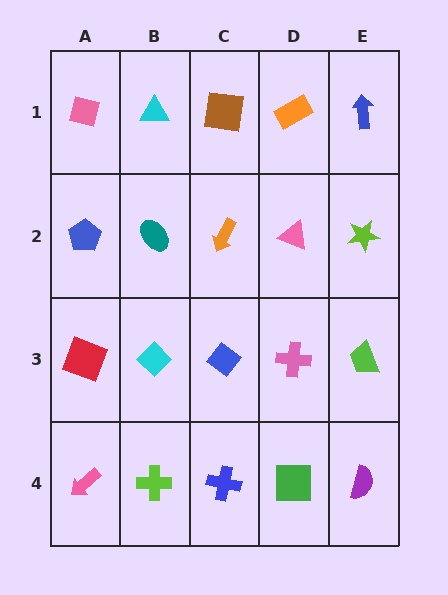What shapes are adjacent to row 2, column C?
A brown square (row 1, column C), a blue diamond (row 3, column C), a teal ellipse (row 2, column B), a pink triangle (row 2, column D).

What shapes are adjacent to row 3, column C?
An orange arrow (row 2, column C), a blue cross (row 4, column C), a cyan diamond (row 3, column B), a pink cross (row 3, column D).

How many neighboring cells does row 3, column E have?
3.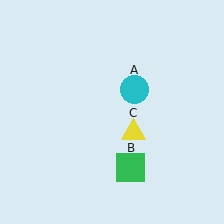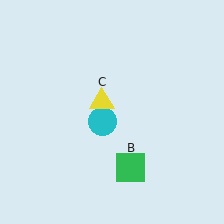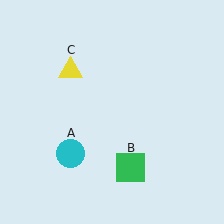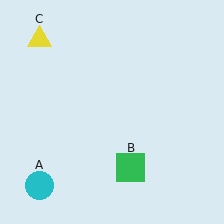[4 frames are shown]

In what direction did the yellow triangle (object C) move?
The yellow triangle (object C) moved up and to the left.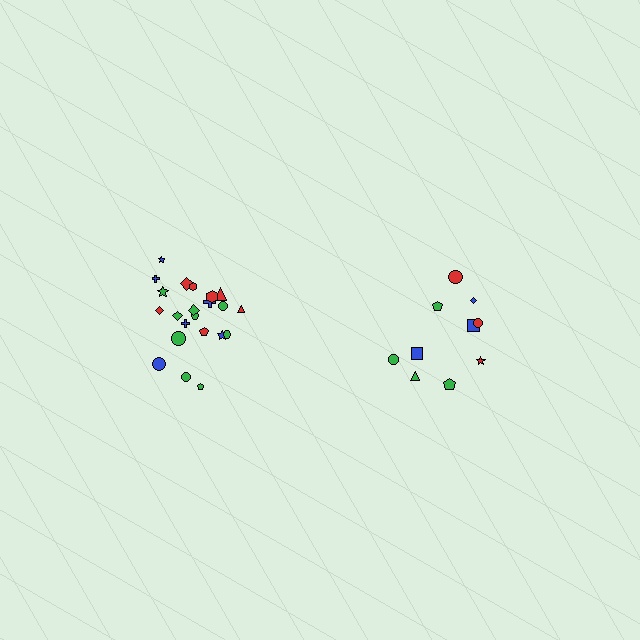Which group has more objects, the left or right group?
The left group.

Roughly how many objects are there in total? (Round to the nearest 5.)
Roughly 30 objects in total.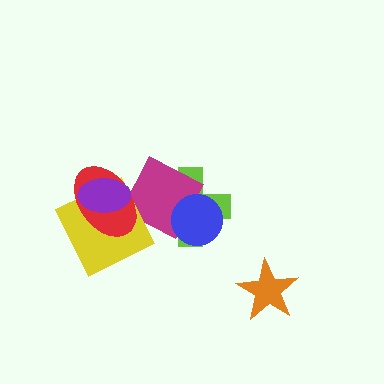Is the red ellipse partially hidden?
Yes, it is partially covered by another shape.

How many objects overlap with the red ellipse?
3 objects overlap with the red ellipse.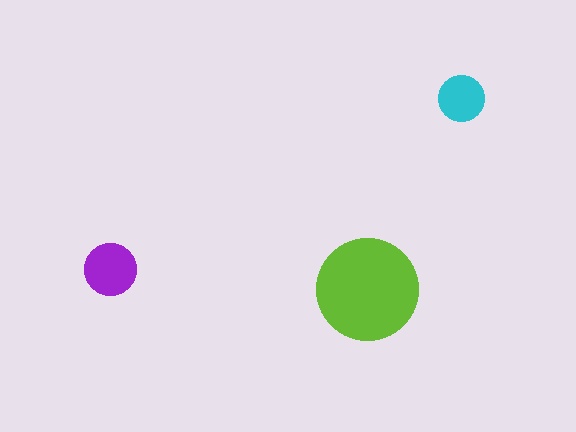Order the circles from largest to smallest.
the lime one, the purple one, the cyan one.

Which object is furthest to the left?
The purple circle is leftmost.